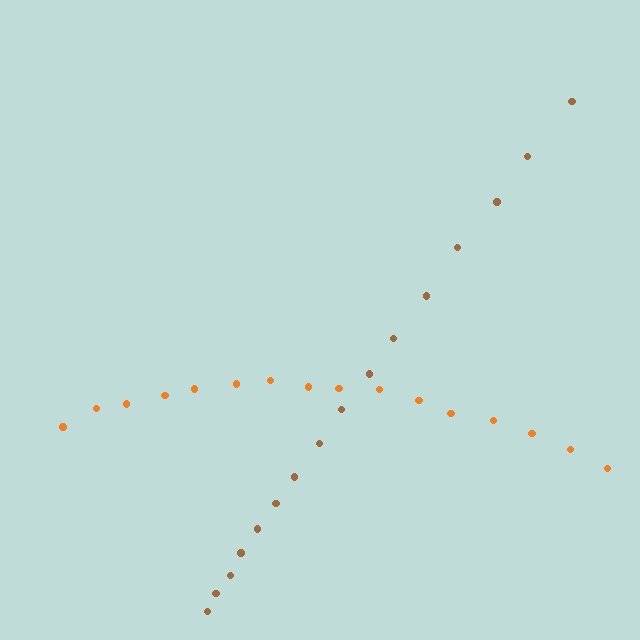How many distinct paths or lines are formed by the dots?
There are 2 distinct paths.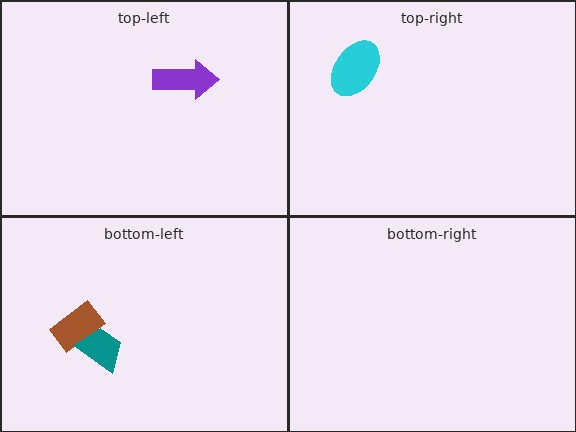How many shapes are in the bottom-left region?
2.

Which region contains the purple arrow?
The top-left region.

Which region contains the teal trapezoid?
The bottom-left region.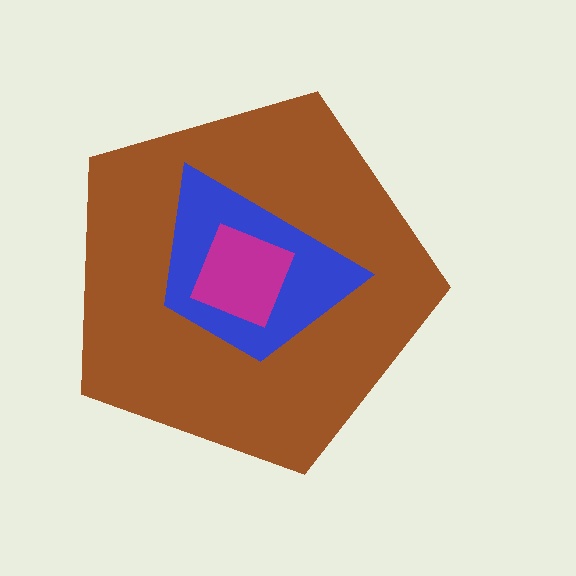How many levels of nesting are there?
3.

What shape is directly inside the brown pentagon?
The blue trapezoid.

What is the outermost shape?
The brown pentagon.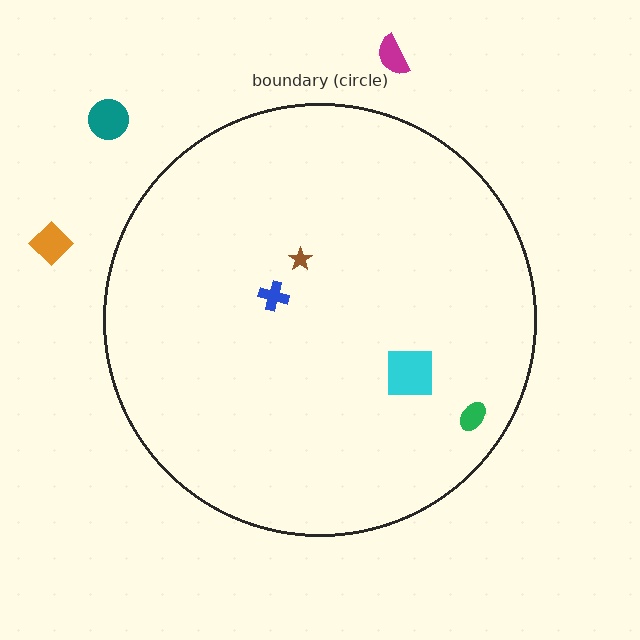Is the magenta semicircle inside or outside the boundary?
Outside.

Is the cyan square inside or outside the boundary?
Inside.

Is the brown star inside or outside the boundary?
Inside.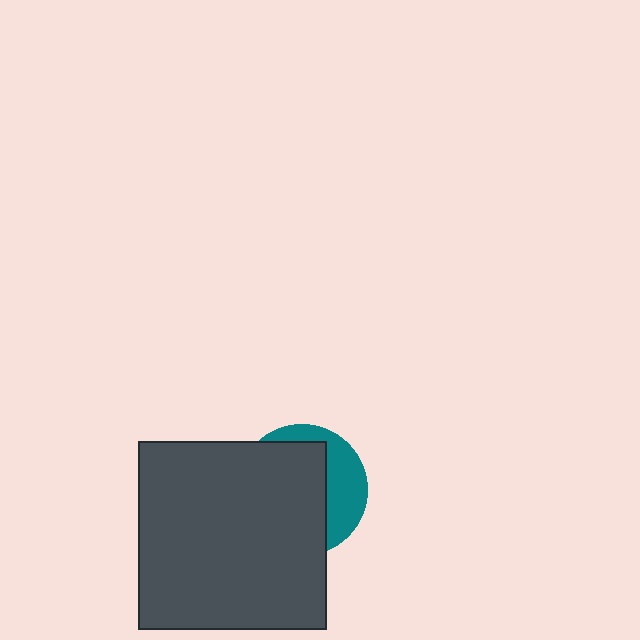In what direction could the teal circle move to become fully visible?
The teal circle could move right. That would shift it out from behind the dark gray square entirely.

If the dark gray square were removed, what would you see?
You would see the complete teal circle.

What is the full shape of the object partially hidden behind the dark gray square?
The partially hidden object is a teal circle.